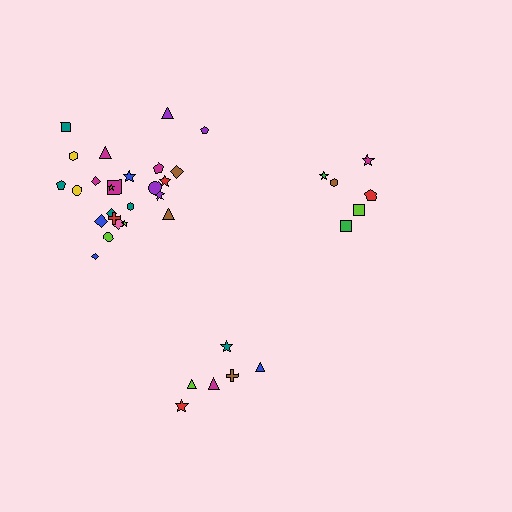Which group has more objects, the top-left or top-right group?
The top-left group.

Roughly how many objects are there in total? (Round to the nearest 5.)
Roughly 35 objects in total.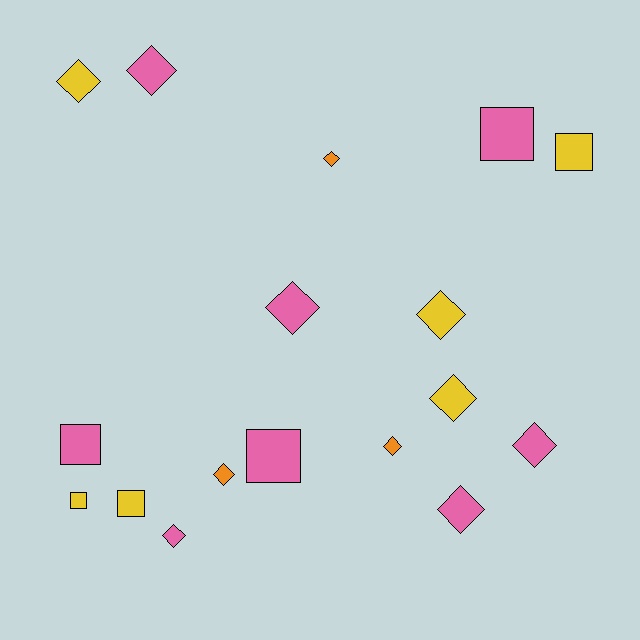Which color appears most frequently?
Pink, with 8 objects.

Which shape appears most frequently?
Diamond, with 11 objects.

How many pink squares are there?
There are 3 pink squares.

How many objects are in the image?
There are 17 objects.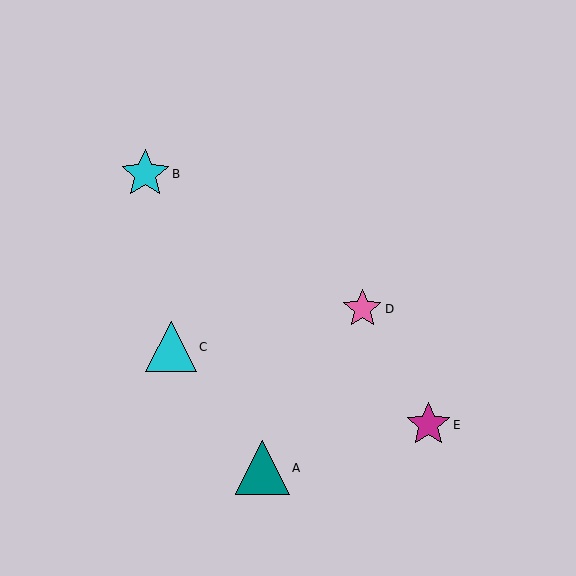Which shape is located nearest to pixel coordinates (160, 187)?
The cyan star (labeled B) at (145, 174) is nearest to that location.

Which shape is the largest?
The teal triangle (labeled A) is the largest.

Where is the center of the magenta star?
The center of the magenta star is at (428, 425).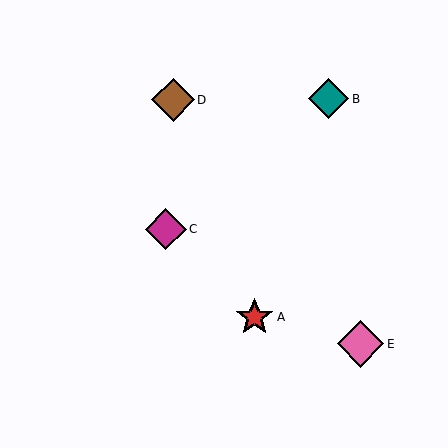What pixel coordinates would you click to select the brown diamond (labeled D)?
Click at (173, 100) to select the brown diamond D.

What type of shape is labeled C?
Shape C is a magenta diamond.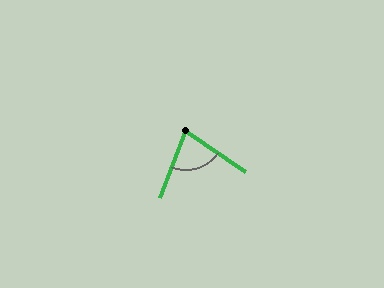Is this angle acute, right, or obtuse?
It is acute.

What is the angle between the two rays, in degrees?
Approximately 76 degrees.